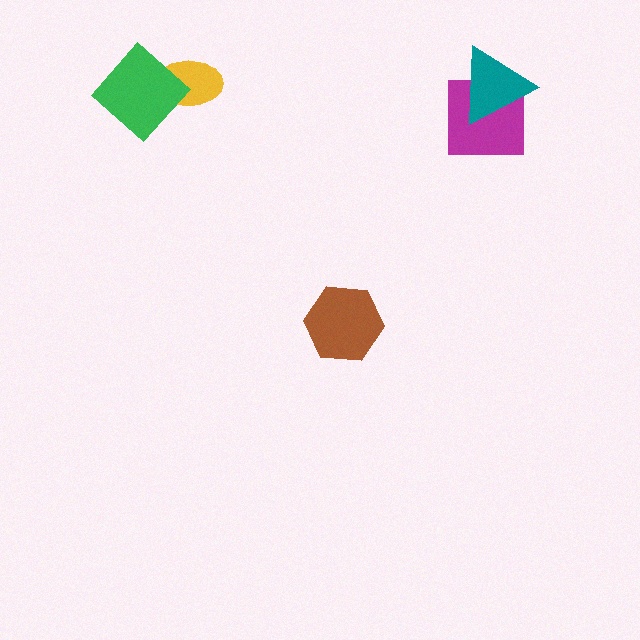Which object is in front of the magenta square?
The teal triangle is in front of the magenta square.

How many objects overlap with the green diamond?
1 object overlaps with the green diamond.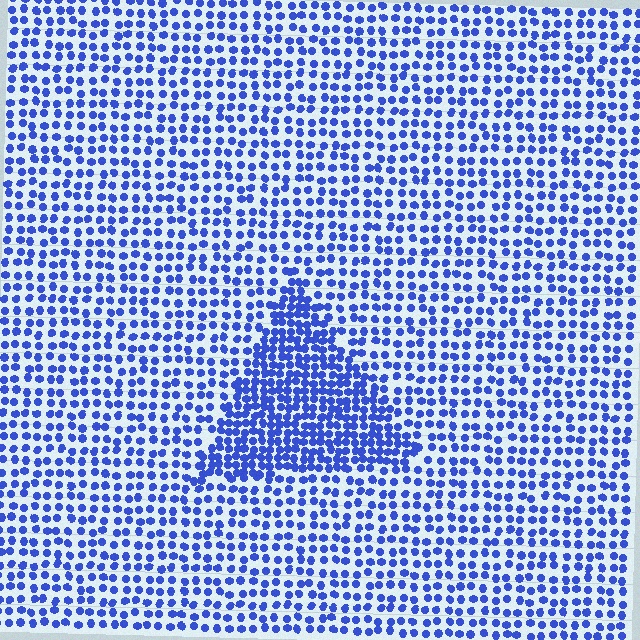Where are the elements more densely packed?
The elements are more densely packed inside the triangle boundary.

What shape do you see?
I see a triangle.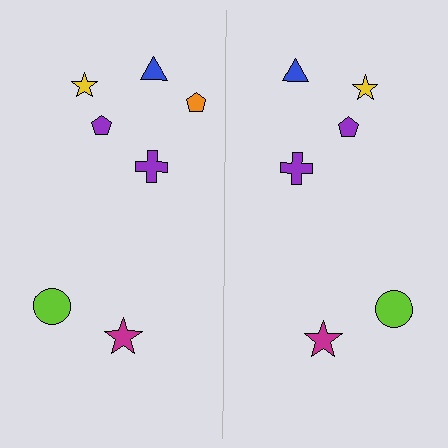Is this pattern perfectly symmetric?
No, the pattern is not perfectly symmetric. A orange pentagon is missing from the right side.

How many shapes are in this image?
There are 13 shapes in this image.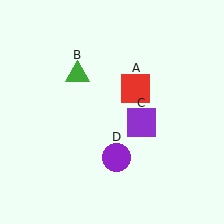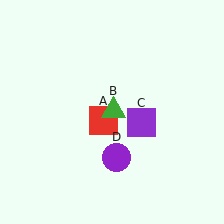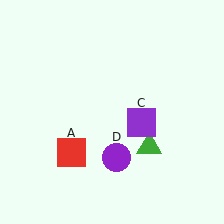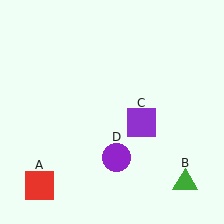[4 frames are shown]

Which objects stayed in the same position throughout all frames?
Purple square (object C) and purple circle (object D) remained stationary.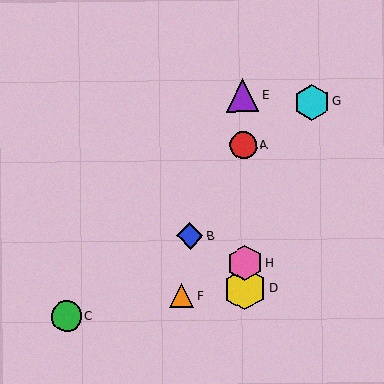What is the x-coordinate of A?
Object A is at x≈243.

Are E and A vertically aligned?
Yes, both are at x≈243.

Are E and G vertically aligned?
No, E is at x≈243 and G is at x≈312.